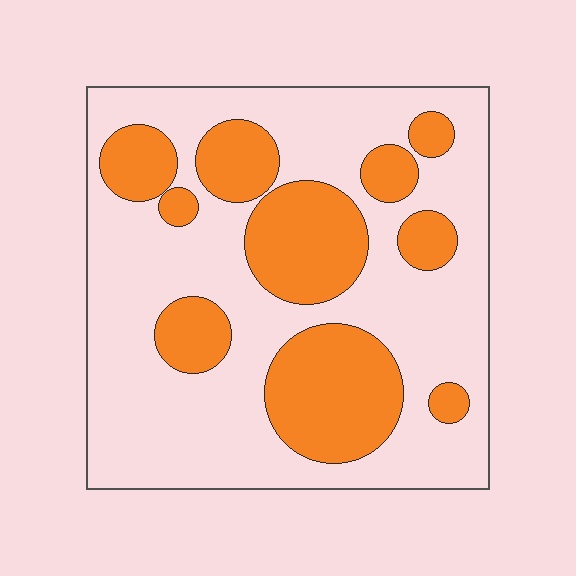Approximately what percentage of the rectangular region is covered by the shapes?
Approximately 30%.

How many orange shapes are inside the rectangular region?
10.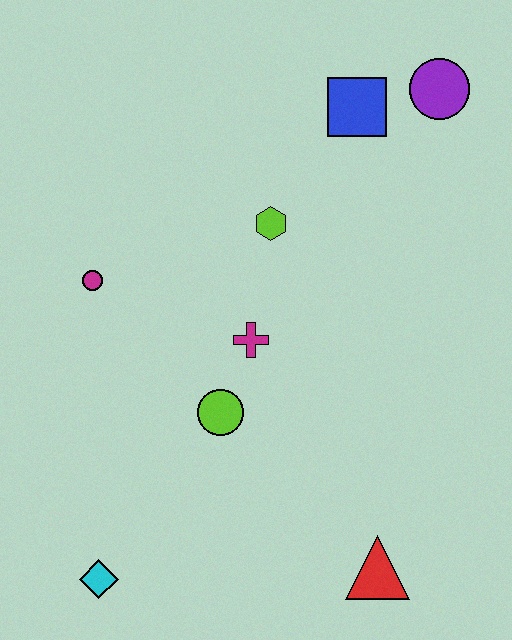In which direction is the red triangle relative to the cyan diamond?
The red triangle is to the right of the cyan diamond.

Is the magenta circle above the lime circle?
Yes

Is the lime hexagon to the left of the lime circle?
No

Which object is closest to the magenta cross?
The lime circle is closest to the magenta cross.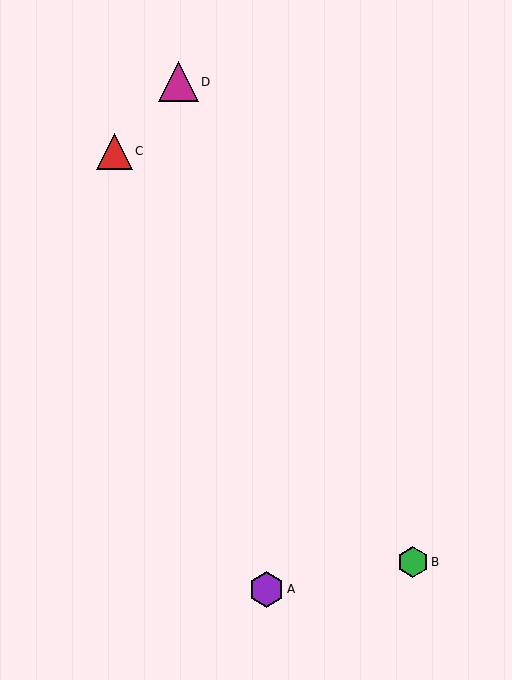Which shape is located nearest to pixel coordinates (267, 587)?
The purple hexagon (labeled A) at (266, 589) is nearest to that location.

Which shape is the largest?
The magenta triangle (labeled D) is the largest.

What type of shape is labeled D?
Shape D is a magenta triangle.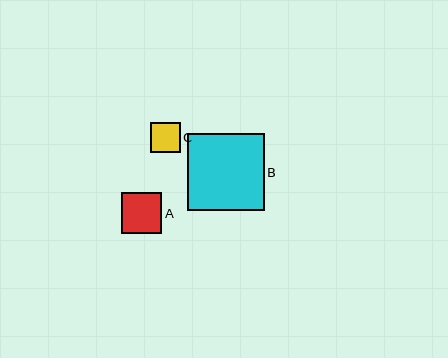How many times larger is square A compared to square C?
Square A is approximately 1.4 times the size of square C.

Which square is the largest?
Square B is the largest with a size of approximately 77 pixels.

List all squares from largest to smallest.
From largest to smallest: B, A, C.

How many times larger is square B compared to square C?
Square B is approximately 2.5 times the size of square C.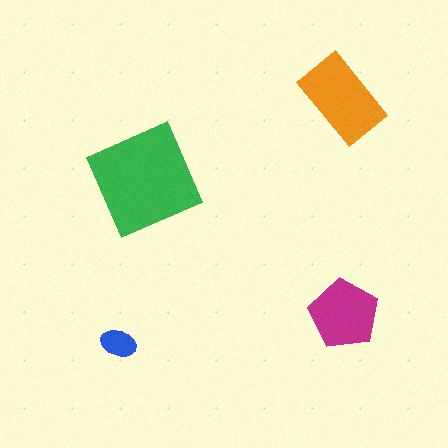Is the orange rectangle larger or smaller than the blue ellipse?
Larger.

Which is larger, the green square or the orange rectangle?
The green square.